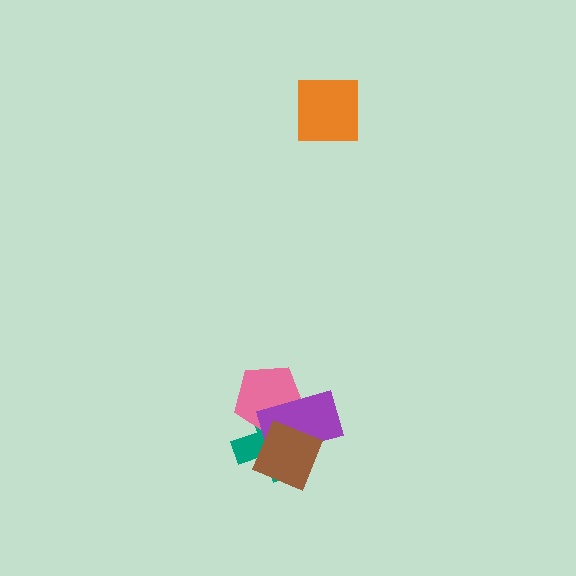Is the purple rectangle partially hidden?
Yes, it is partially covered by another shape.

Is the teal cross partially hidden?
Yes, it is partially covered by another shape.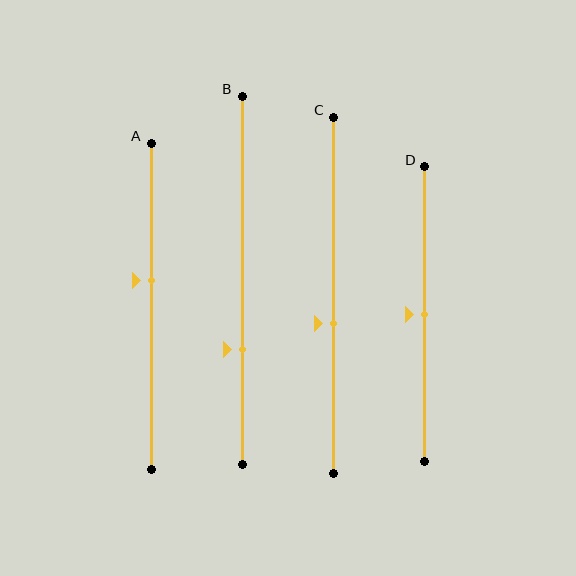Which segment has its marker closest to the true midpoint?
Segment D has its marker closest to the true midpoint.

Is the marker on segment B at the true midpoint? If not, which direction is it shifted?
No, the marker on segment B is shifted downward by about 19% of the segment length.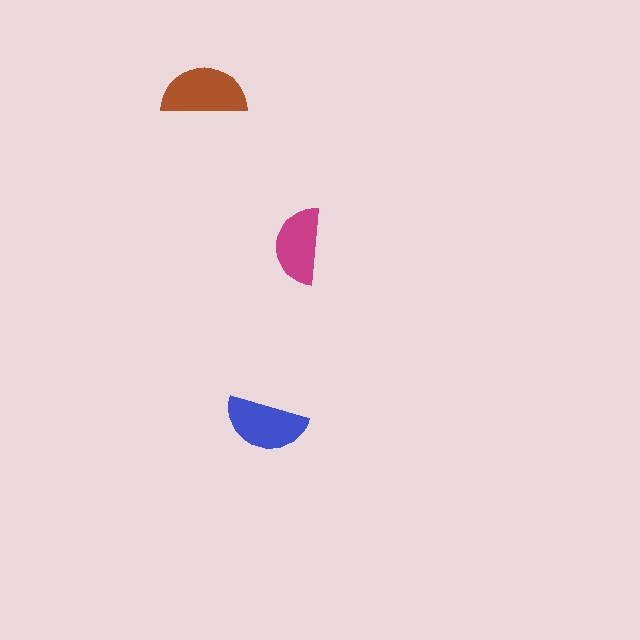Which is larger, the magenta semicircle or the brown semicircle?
The brown one.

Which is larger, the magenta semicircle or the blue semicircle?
The blue one.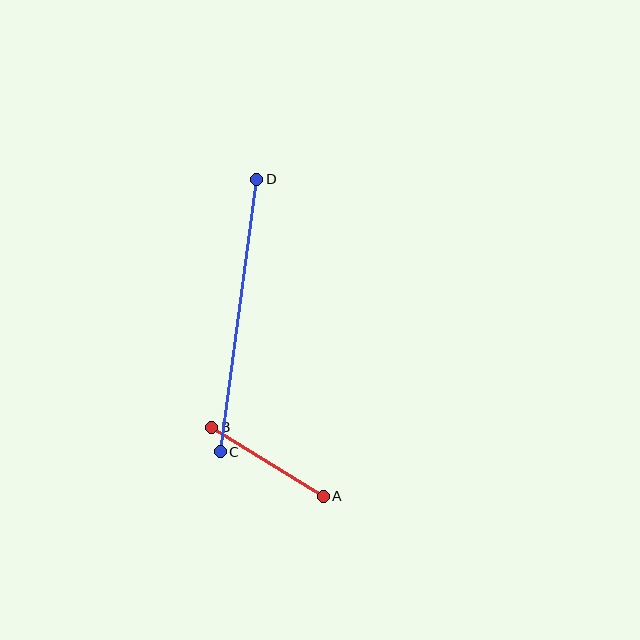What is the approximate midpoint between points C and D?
The midpoint is at approximately (239, 315) pixels.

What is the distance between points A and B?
The distance is approximately 131 pixels.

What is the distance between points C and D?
The distance is approximately 275 pixels.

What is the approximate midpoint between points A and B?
The midpoint is at approximately (268, 462) pixels.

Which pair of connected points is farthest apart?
Points C and D are farthest apart.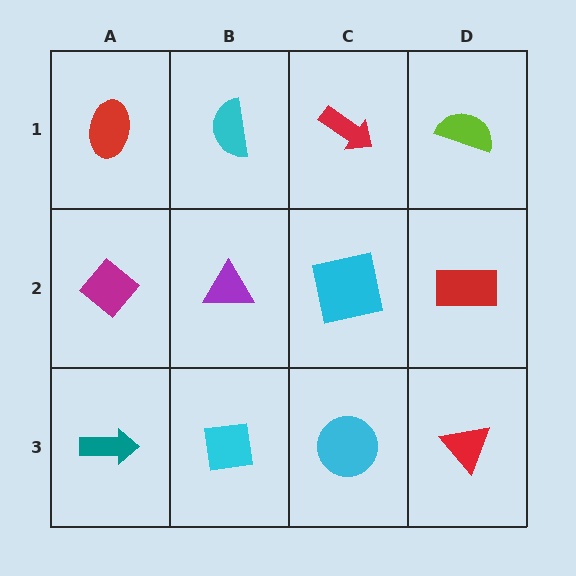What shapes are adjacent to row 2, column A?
A red ellipse (row 1, column A), a teal arrow (row 3, column A), a purple triangle (row 2, column B).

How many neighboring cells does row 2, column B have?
4.